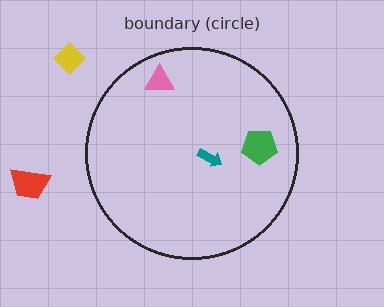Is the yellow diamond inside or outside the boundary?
Outside.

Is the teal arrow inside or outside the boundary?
Inside.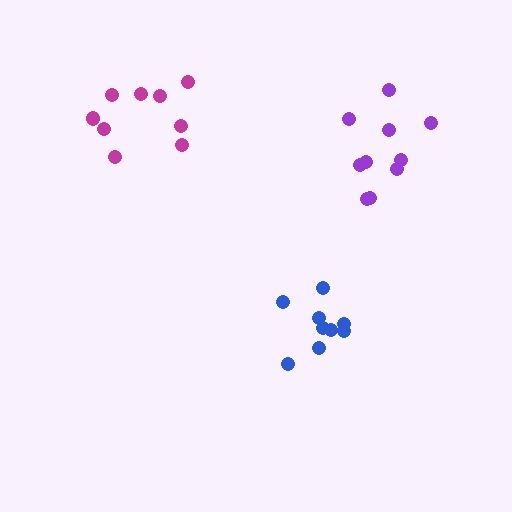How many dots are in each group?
Group 1: 9 dots, Group 2: 9 dots, Group 3: 10 dots (28 total).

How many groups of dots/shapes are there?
There are 3 groups.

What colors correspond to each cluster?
The clusters are colored: blue, magenta, purple.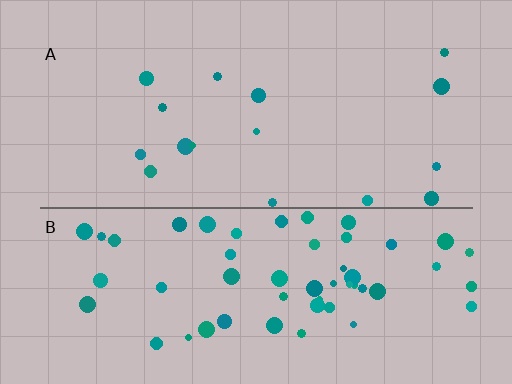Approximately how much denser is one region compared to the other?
Approximately 3.5× — region B over region A.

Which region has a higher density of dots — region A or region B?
B (the bottom).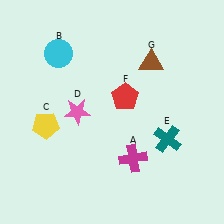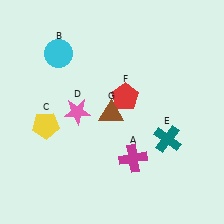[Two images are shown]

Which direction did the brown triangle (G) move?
The brown triangle (G) moved down.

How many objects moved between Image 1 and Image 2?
1 object moved between the two images.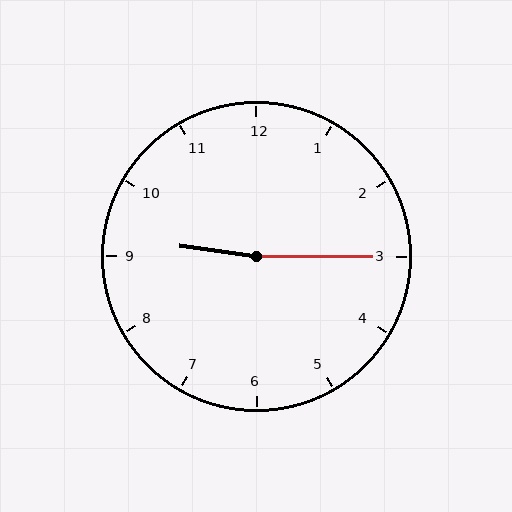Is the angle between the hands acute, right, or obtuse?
It is obtuse.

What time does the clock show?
9:15.